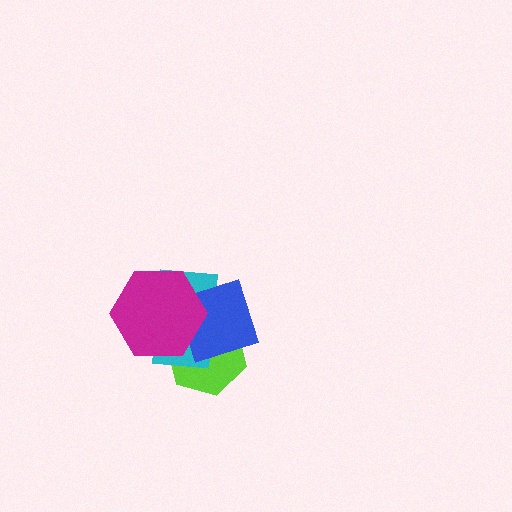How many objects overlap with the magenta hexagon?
3 objects overlap with the magenta hexagon.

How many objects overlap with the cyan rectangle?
3 objects overlap with the cyan rectangle.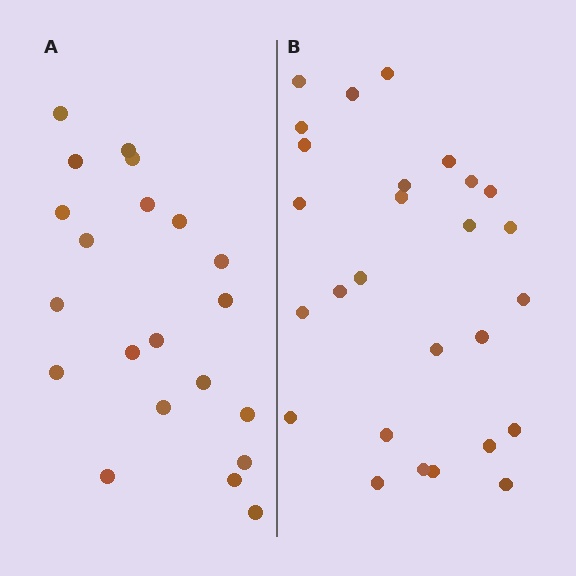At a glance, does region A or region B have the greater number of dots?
Region B (the right region) has more dots.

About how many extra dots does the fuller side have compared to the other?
Region B has about 6 more dots than region A.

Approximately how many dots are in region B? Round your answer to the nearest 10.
About 30 dots. (The exact count is 27, which rounds to 30.)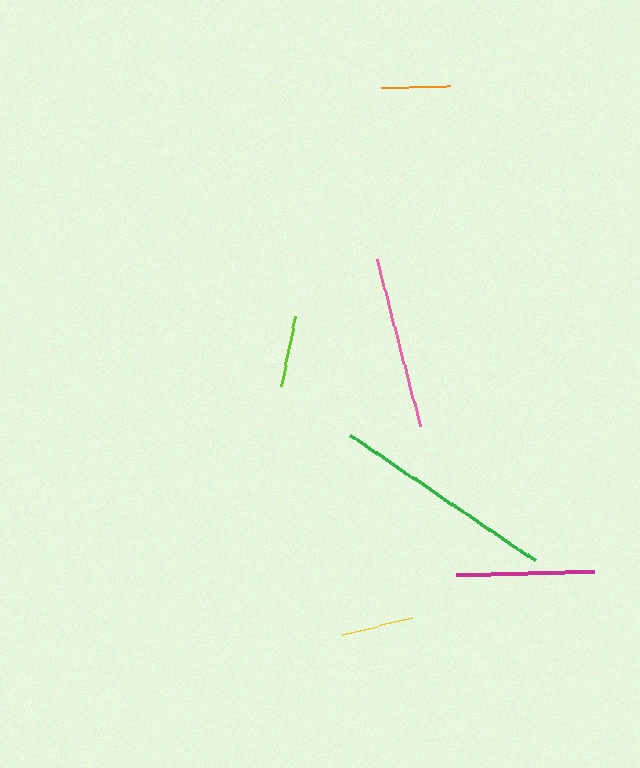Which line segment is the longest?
The green line is the longest at approximately 222 pixels.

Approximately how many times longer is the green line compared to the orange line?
The green line is approximately 3.2 times the length of the orange line.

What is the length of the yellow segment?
The yellow segment is approximately 74 pixels long.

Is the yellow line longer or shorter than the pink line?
The pink line is longer than the yellow line.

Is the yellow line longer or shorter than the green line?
The green line is longer than the yellow line.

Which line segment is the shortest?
The orange line is the shortest at approximately 69 pixels.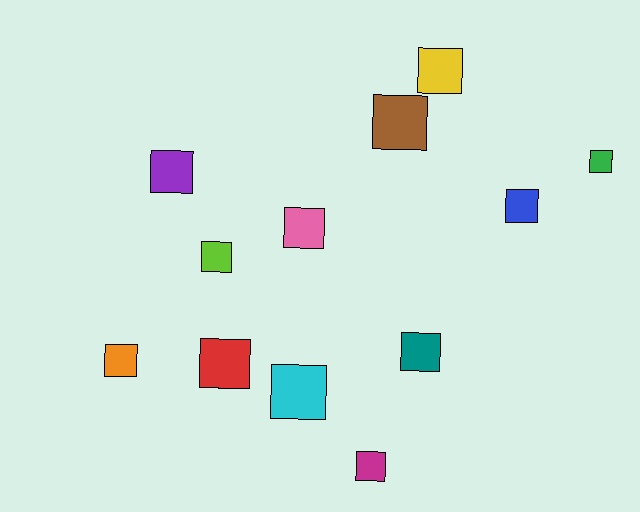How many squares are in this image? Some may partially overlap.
There are 12 squares.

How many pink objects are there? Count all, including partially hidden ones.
There is 1 pink object.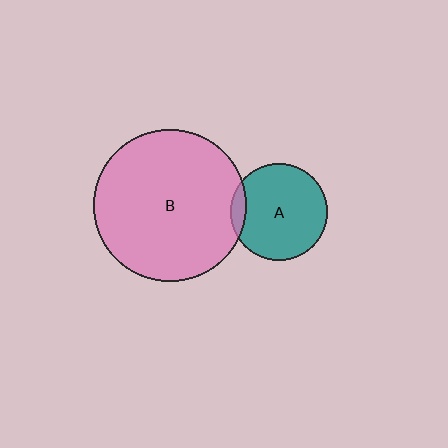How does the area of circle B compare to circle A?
Approximately 2.5 times.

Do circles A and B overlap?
Yes.